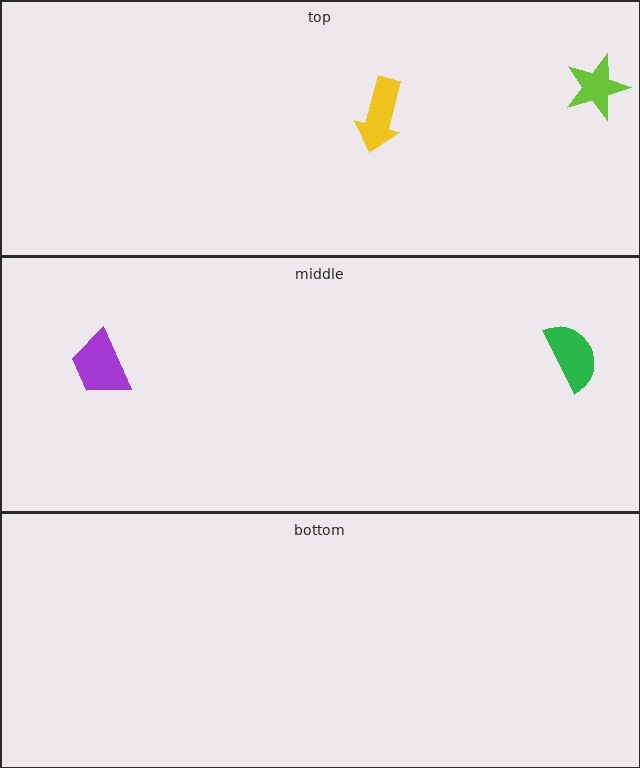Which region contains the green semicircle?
The middle region.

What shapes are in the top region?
The yellow arrow, the lime star.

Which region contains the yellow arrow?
The top region.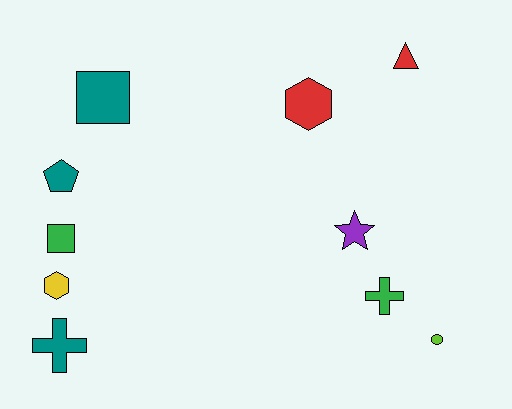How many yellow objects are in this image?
There is 1 yellow object.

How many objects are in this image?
There are 10 objects.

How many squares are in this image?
There are 2 squares.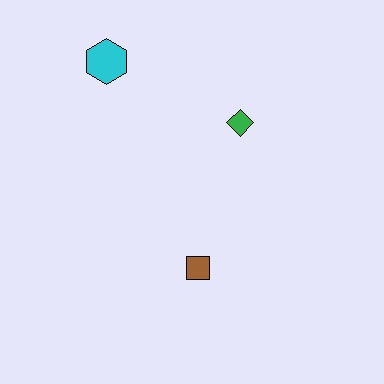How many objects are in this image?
There are 3 objects.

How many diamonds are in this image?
There is 1 diamond.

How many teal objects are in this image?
There are no teal objects.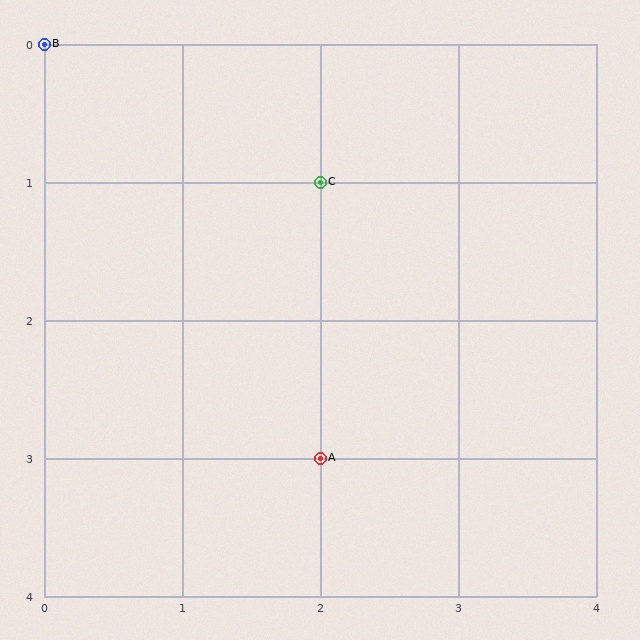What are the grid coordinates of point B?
Point B is at grid coordinates (0, 0).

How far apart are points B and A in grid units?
Points B and A are 2 columns and 3 rows apart (about 3.6 grid units diagonally).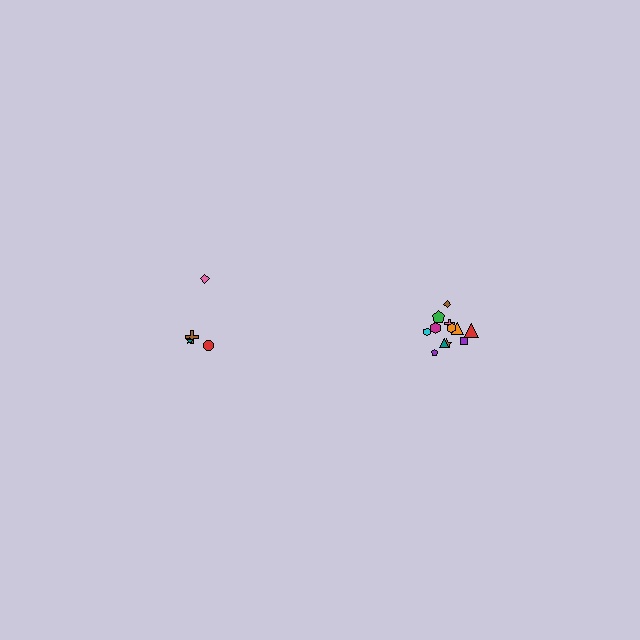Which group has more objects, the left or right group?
The right group.